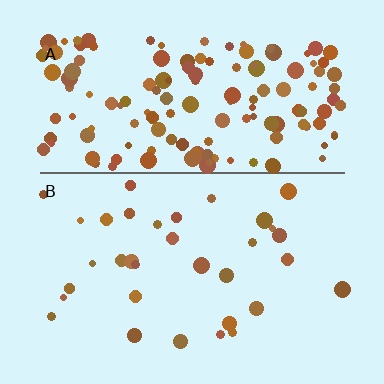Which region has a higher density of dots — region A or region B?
A (the top).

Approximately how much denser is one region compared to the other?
Approximately 4.6× — region A over region B.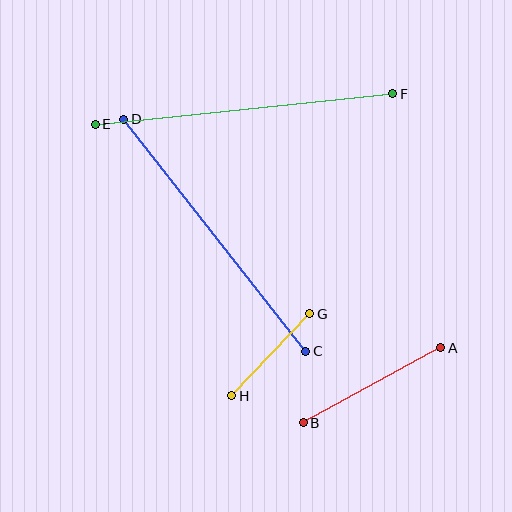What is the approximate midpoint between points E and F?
The midpoint is at approximately (244, 109) pixels.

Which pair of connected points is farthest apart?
Points E and F are farthest apart.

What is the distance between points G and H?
The distance is approximately 113 pixels.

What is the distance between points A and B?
The distance is approximately 157 pixels.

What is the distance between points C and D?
The distance is approximately 295 pixels.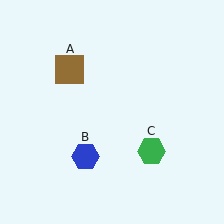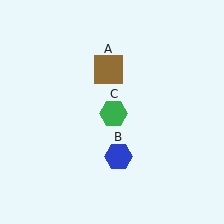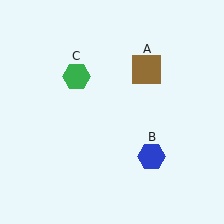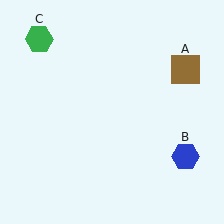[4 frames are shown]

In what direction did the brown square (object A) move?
The brown square (object A) moved right.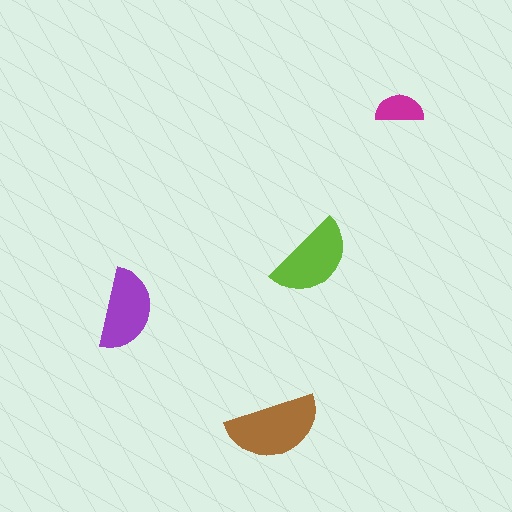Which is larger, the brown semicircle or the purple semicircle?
The brown one.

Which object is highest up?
The magenta semicircle is topmost.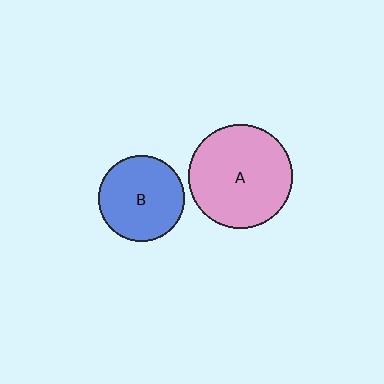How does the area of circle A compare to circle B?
Approximately 1.5 times.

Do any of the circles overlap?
No, none of the circles overlap.